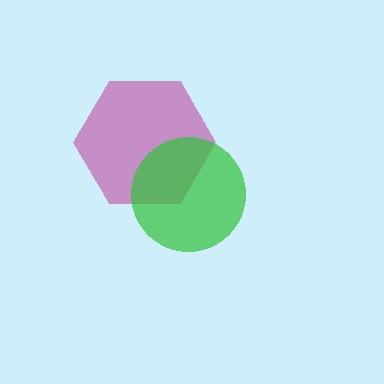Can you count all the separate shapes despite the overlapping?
Yes, there are 2 separate shapes.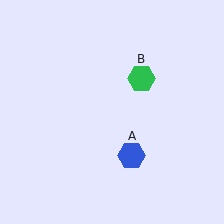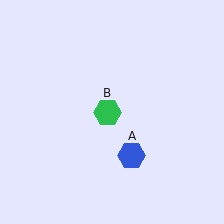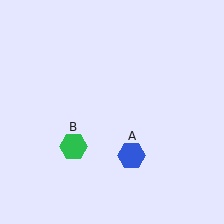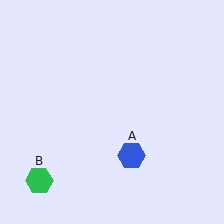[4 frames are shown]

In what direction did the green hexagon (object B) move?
The green hexagon (object B) moved down and to the left.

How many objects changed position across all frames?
1 object changed position: green hexagon (object B).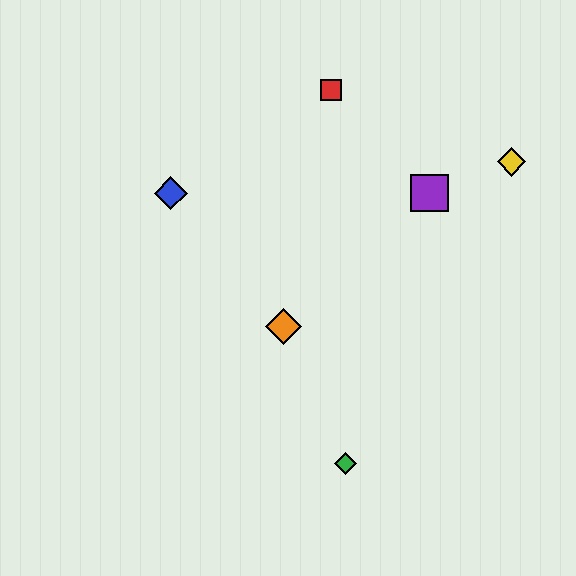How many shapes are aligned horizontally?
2 shapes (the blue diamond, the purple square) are aligned horizontally.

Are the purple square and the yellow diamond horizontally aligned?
No, the purple square is at y≈193 and the yellow diamond is at y≈162.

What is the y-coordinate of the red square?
The red square is at y≈90.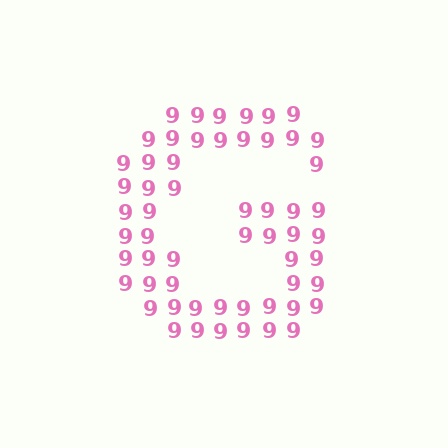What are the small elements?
The small elements are digit 9's.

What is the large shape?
The large shape is the letter G.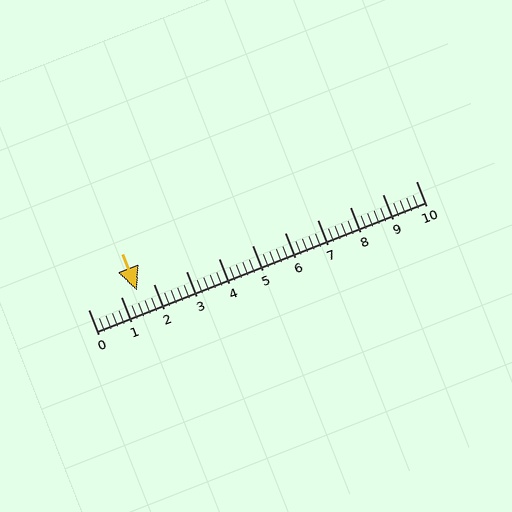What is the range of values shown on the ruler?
The ruler shows values from 0 to 10.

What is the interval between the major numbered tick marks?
The major tick marks are spaced 1 units apart.